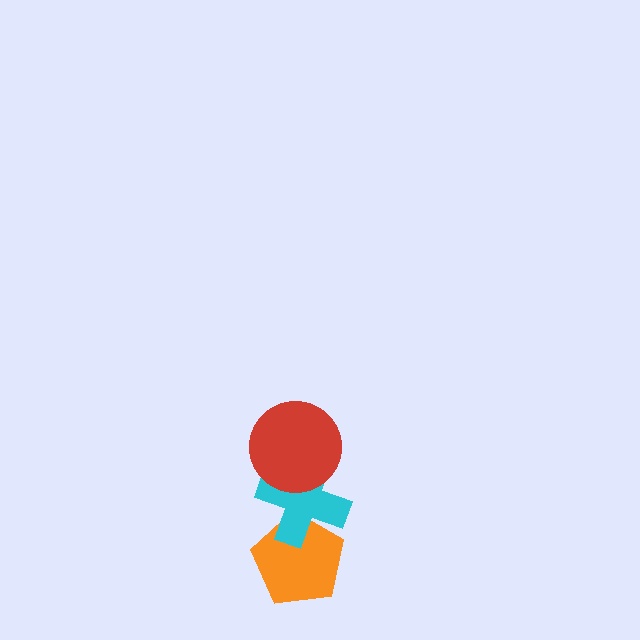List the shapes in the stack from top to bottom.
From top to bottom: the red circle, the cyan cross, the orange pentagon.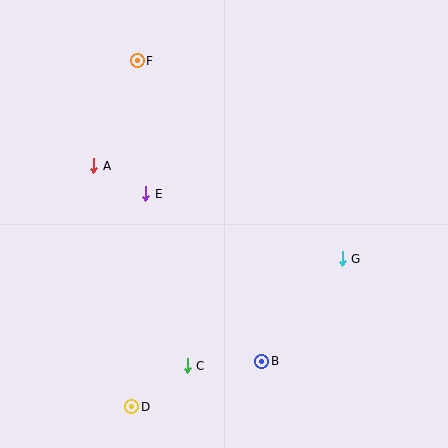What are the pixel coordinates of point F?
Point F is at (137, 61).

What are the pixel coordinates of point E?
Point E is at (146, 194).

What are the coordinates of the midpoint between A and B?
The midpoint between A and B is at (178, 263).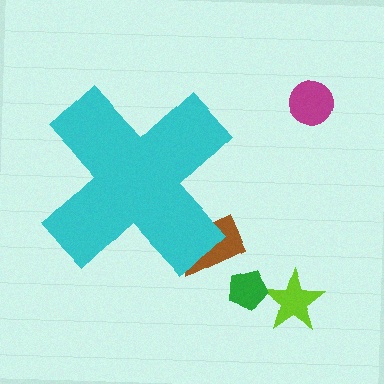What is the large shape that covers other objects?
A cyan cross.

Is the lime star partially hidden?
No, the lime star is fully visible.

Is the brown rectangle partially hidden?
Yes, the brown rectangle is partially hidden behind the cyan cross.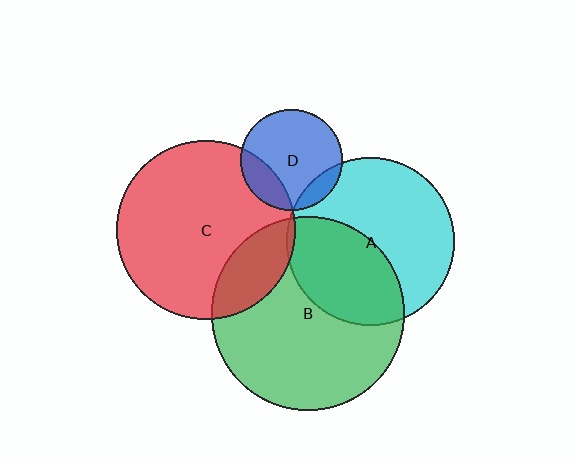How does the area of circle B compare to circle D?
Approximately 3.6 times.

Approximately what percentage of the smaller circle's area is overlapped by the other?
Approximately 20%.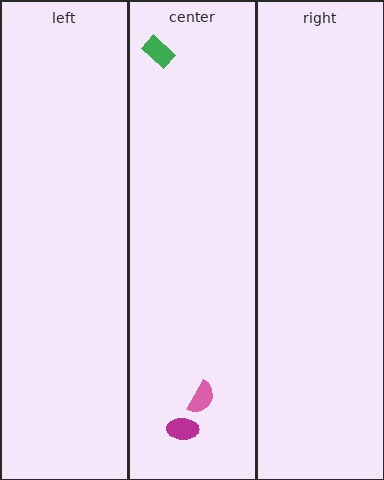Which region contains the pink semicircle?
The center region.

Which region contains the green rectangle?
The center region.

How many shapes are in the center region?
3.